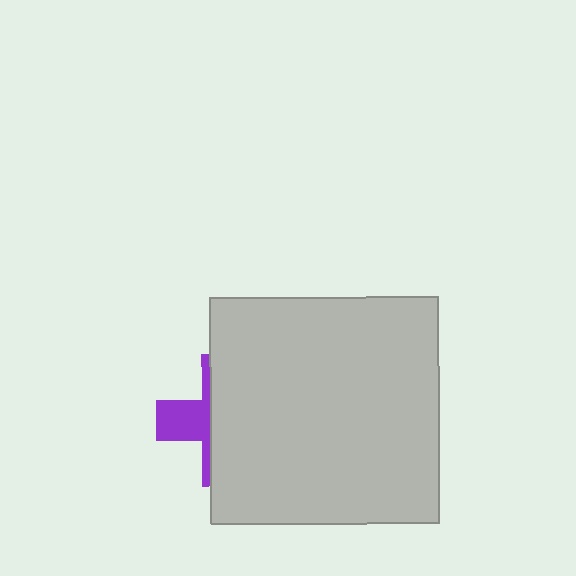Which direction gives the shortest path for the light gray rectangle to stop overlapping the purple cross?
Moving right gives the shortest separation.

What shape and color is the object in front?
The object in front is a light gray rectangle.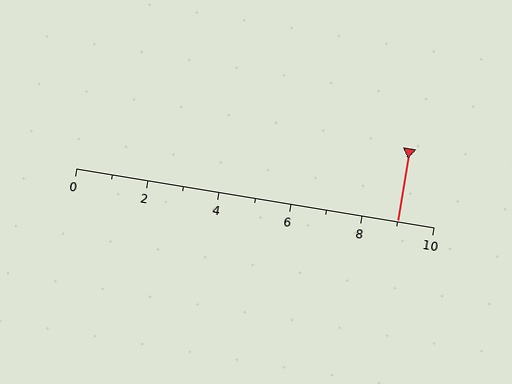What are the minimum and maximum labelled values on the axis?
The axis runs from 0 to 10.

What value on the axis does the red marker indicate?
The marker indicates approximately 9.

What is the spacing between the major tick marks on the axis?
The major ticks are spaced 2 apart.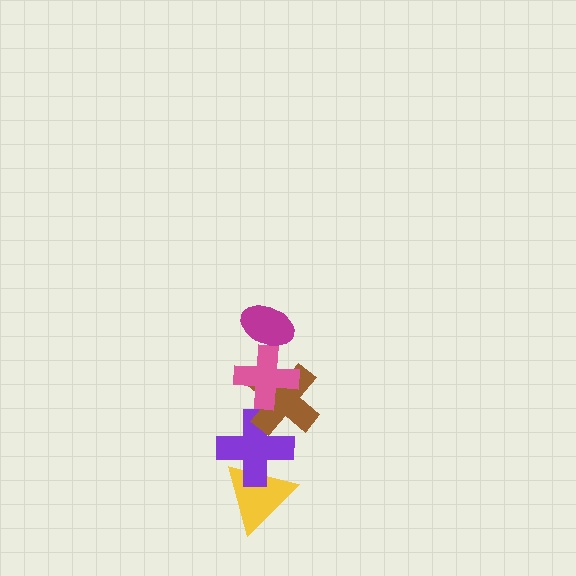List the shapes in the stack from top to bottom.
From top to bottom: the magenta ellipse, the pink cross, the brown cross, the purple cross, the yellow triangle.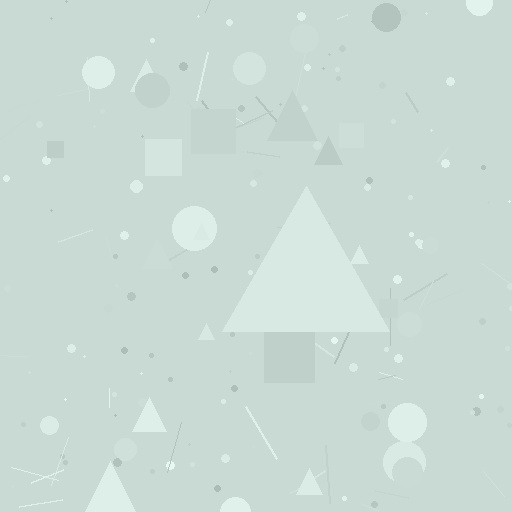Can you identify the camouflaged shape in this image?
The camouflaged shape is a triangle.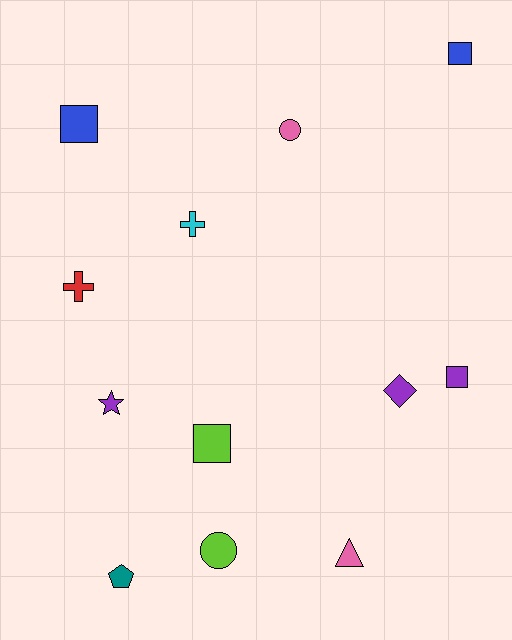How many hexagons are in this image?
There are no hexagons.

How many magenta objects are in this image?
There are no magenta objects.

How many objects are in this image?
There are 12 objects.